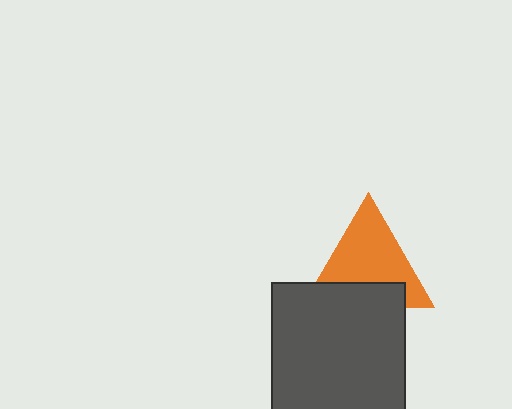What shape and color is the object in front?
The object in front is a dark gray rectangle.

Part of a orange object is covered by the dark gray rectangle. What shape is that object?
It is a triangle.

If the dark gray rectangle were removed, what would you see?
You would see the complete orange triangle.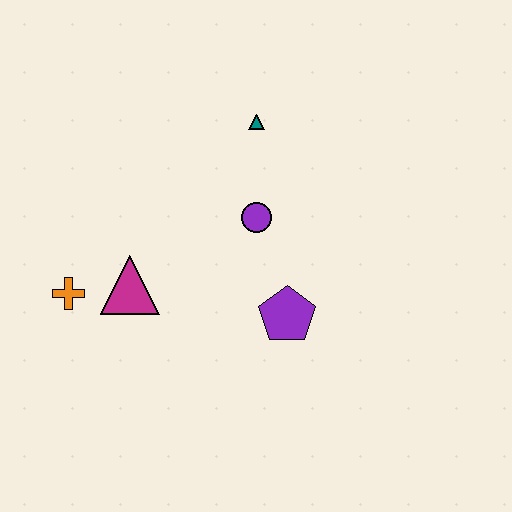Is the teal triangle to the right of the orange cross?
Yes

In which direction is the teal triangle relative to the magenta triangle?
The teal triangle is above the magenta triangle.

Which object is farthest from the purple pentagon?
The orange cross is farthest from the purple pentagon.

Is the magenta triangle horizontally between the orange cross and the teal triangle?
Yes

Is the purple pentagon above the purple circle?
No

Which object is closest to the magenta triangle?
The orange cross is closest to the magenta triangle.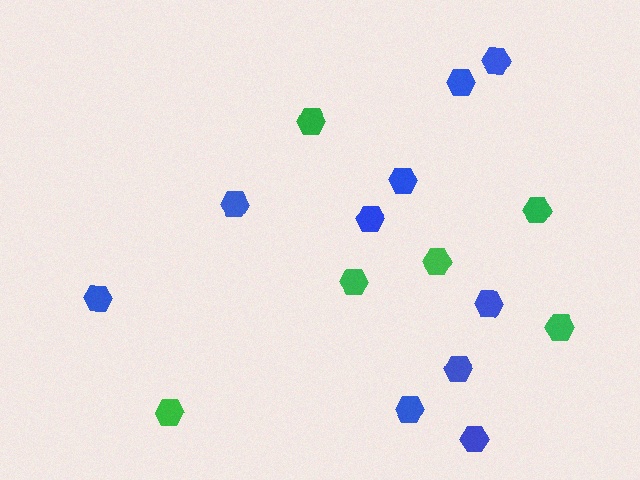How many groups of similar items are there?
There are 2 groups: one group of green hexagons (6) and one group of blue hexagons (10).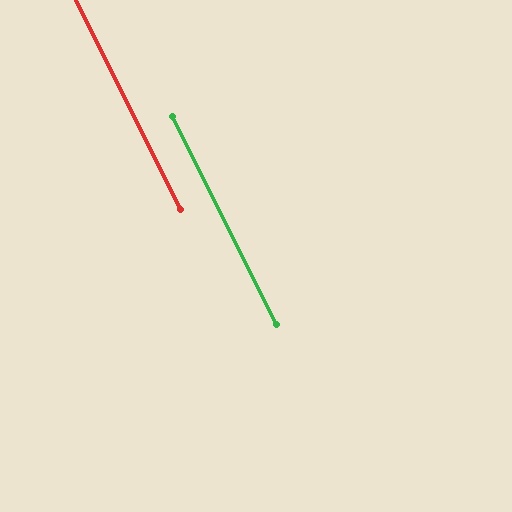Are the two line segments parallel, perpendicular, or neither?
Parallel — their directions differ by only 0.3°.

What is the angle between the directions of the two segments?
Approximately 0 degrees.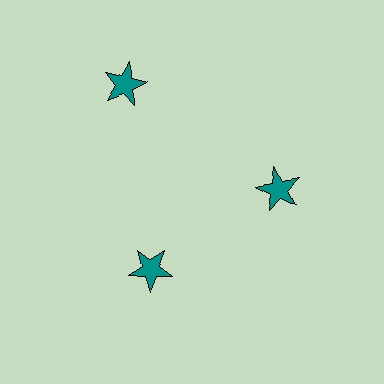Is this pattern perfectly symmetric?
No. The 3 teal stars are arranged in a ring, but one element near the 11 o'clock position is pushed outward from the center, breaking the 3-fold rotational symmetry.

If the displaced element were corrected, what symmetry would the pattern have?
It would have 3-fold rotational symmetry — the pattern would map onto itself every 120 degrees.